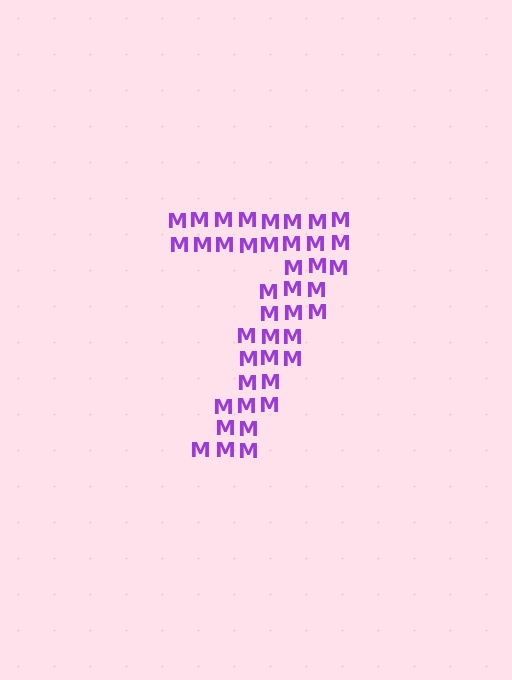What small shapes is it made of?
It is made of small letter M's.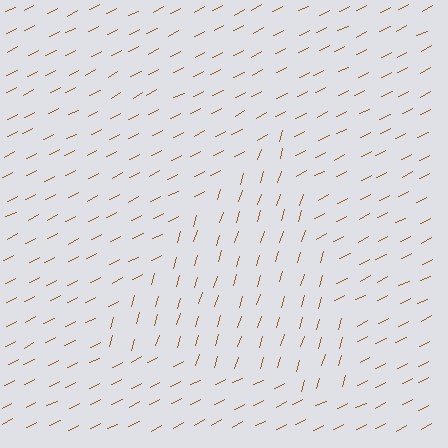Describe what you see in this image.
The image is filled with small brown line segments. A triangle region in the image has lines oriented differently from the surrounding lines, creating a visible texture boundary.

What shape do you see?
I see a triangle.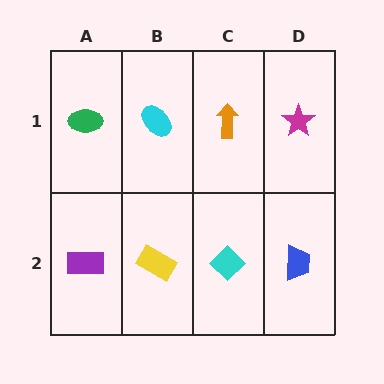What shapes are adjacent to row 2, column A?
A green ellipse (row 1, column A), a yellow rectangle (row 2, column B).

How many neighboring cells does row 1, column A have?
2.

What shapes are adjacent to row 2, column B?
A cyan ellipse (row 1, column B), a purple rectangle (row 2, column A), a cyan diamond (row 2, column C).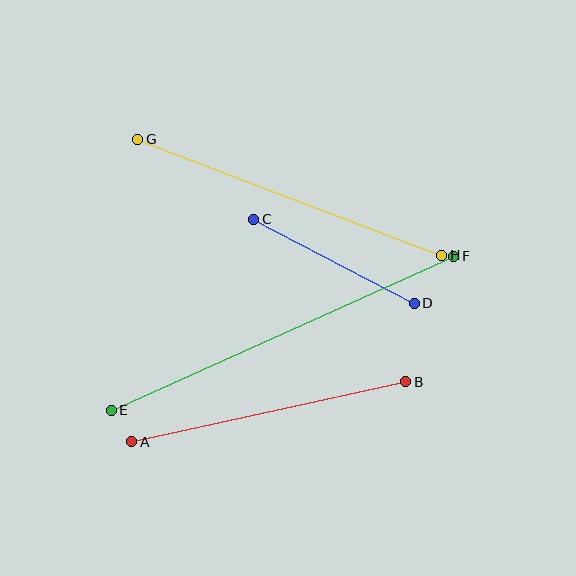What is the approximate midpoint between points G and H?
The midpoint is at approximately (290, 197) pixels.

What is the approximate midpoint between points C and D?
The midpoint is at approximately (334, 261) pixels.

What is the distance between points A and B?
The distance is approximately 280 pixels.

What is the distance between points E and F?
The distance is approximately 376 pixels.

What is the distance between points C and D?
The distance is approximately 181 pixels.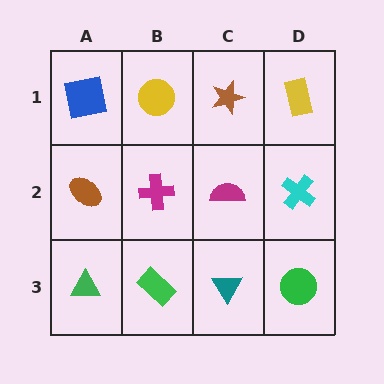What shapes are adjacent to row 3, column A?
A brown ellipse (row 2, column A), a green rectangle (row 3, column B).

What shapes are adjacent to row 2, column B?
A yellow circle (row 1, column B), a green rectangle (row 3, column B), a brown ellipse (row 2, column A), a magenta semicircle (row 2, column C).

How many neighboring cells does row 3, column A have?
2.